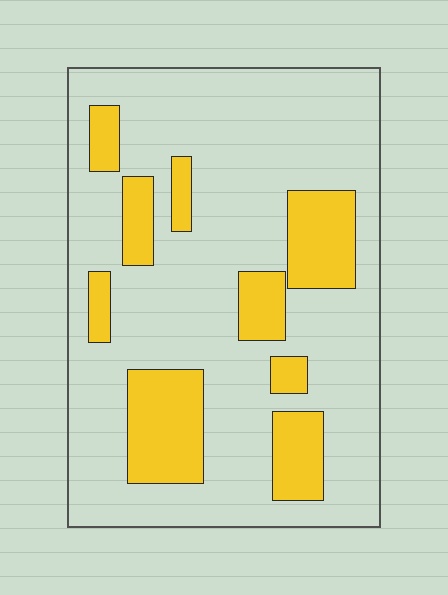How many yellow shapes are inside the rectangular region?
9.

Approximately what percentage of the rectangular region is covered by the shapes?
Approximately 25%.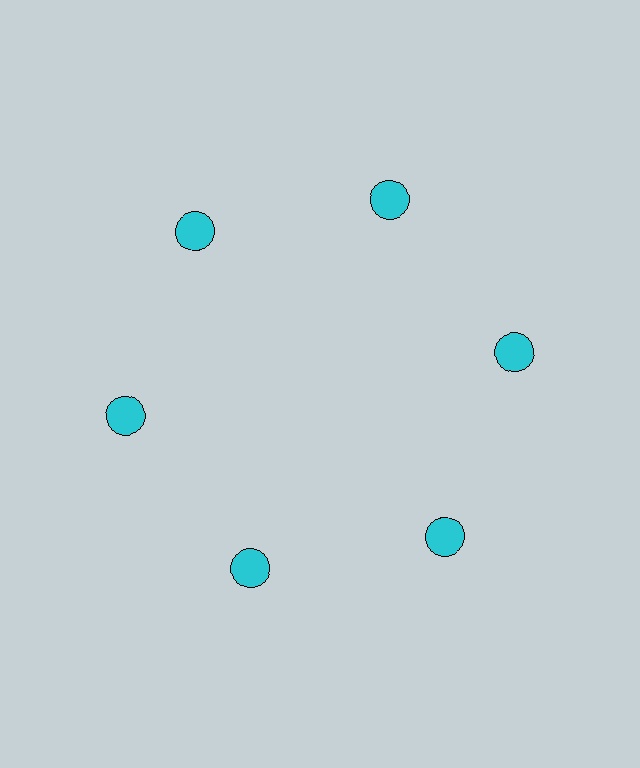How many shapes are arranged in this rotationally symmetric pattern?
There are 6 shapes, arranged in 6 groups of 1.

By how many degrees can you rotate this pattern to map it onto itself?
The pattern maps onto itself every 60 degrees of rotation.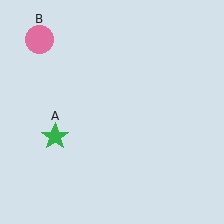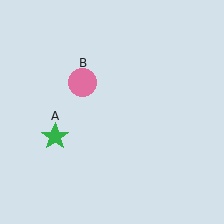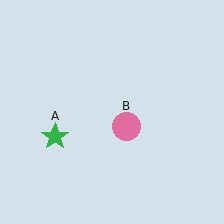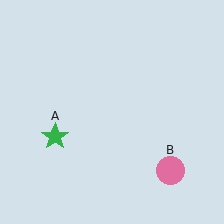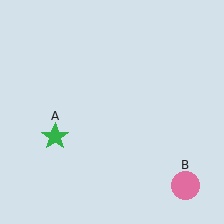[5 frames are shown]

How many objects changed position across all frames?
1 object changed position: pink circle (object B).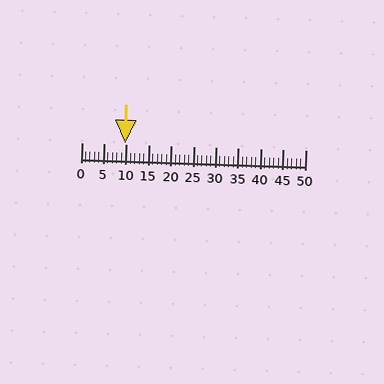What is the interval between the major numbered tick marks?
The major tick marks are spaced 5 units apart.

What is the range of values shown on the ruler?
The ruler shows values from 0 to 50.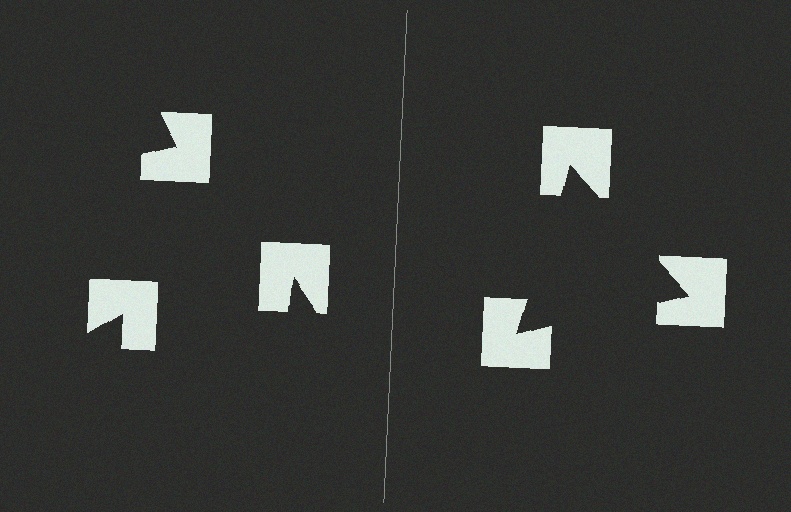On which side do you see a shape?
An illusory triangle appears on the right side. On the left side the wedge cuts are rotated, so no coherent shape forms.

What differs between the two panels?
The notched squares are positioned identically on both sides; only the wedge orientations differ. On the right they align to a triangle; on the left they are misaligned.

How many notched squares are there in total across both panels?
6 — 3 on each side.